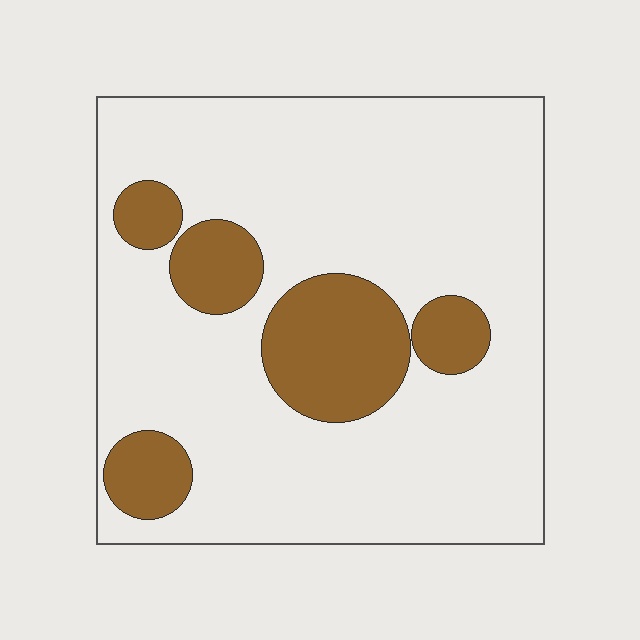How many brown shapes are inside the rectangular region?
5.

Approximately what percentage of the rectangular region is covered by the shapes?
Approximately 20%.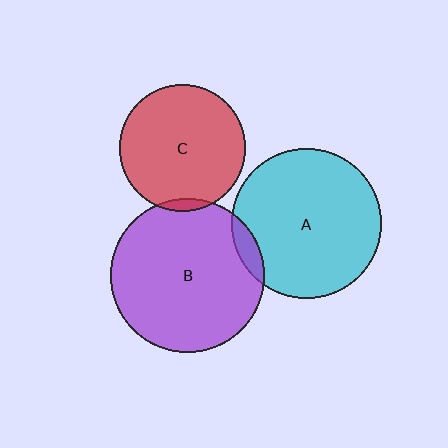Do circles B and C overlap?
Yes.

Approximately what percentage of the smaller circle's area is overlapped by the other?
Approximately 5%.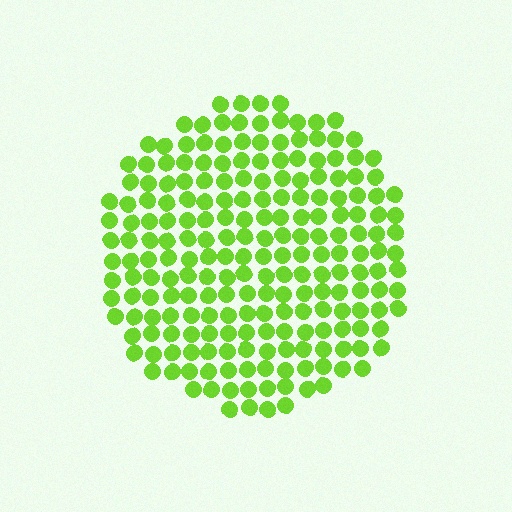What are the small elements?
The small elements are circles.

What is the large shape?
The large shape is a circle.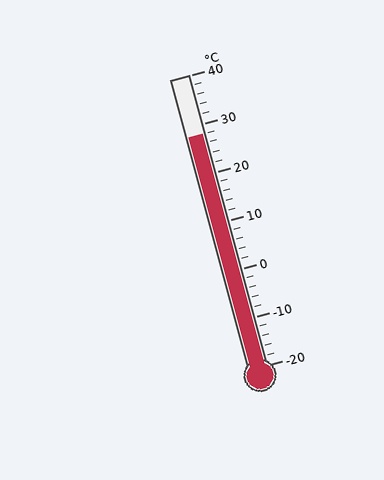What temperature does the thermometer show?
The thermometer shows approximately 28°C.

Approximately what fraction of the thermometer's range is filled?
The thermometer is filled to approximately 80% of its range.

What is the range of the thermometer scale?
The thermometer scale ranges from -20°C to 40°C.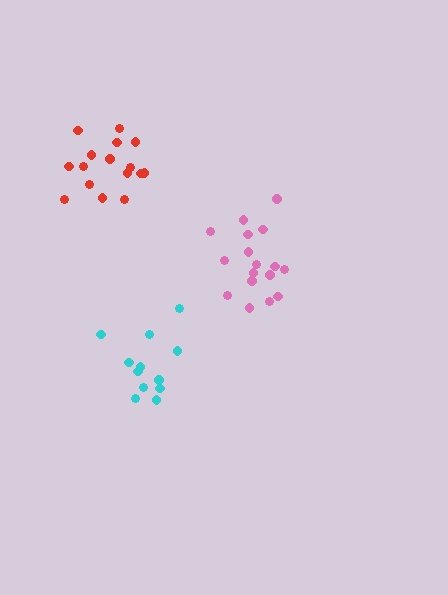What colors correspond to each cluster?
The clusters are colored: cyan, pink, red.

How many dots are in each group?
Group 1: 12 dots, Group 2: 17 dots, Group 3: 16 dots (45 total).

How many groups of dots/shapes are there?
There are 3 groups.